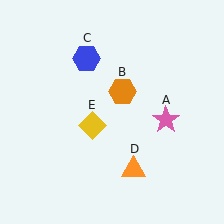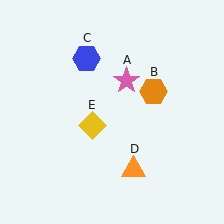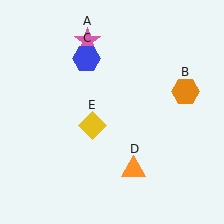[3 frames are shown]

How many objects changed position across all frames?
2 objects changed position: pink star (object A), orange hexagon (object B).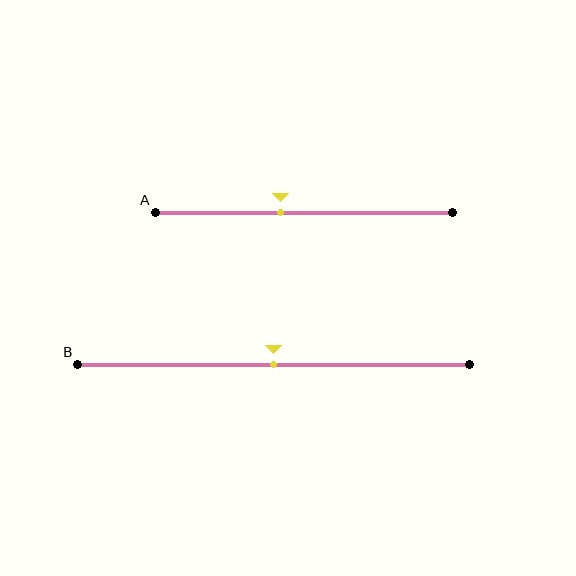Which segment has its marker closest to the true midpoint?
Segment B has its marker closest to the true midpoint.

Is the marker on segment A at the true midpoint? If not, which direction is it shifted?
No, the marker on segment A is shifted to the left by about 8% of the segment length.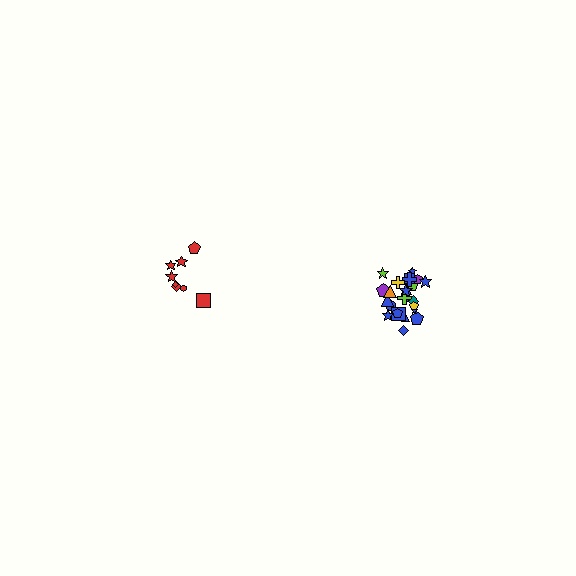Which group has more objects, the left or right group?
The right group.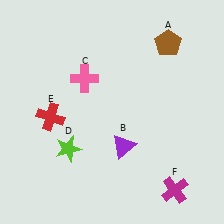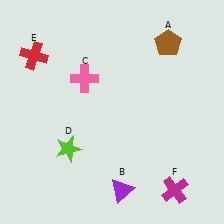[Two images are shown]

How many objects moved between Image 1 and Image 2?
2 objects moved between the two images.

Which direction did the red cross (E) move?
The red cross (E) moved up.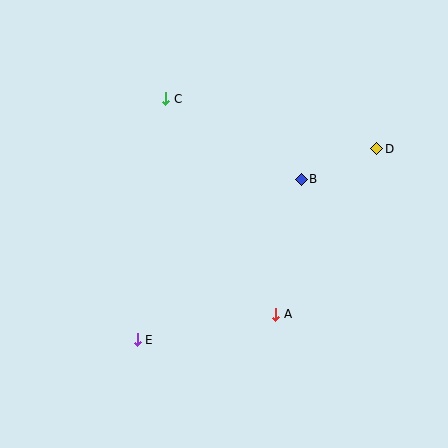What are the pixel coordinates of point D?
Point D is at (377, 149).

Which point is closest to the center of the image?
Point B at (301, 179) is closest to the center.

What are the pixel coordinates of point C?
Point C is at (166, 99).